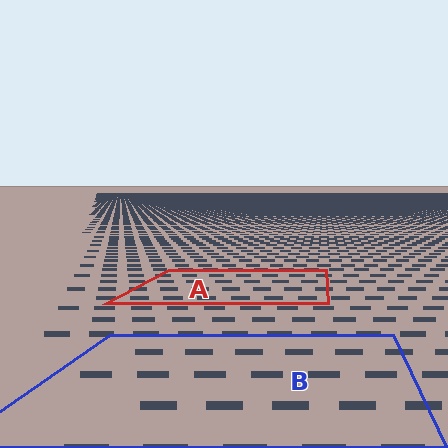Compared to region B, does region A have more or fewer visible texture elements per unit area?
Region A has more texture elements per unit area — they are packed more densely because it is farther away.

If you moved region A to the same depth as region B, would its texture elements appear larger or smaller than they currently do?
They would appear larger. At a closer depth, the same texture elements are projected at a bigger on-screen size.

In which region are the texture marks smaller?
The texture marks are smaller in region A, because it is farther away.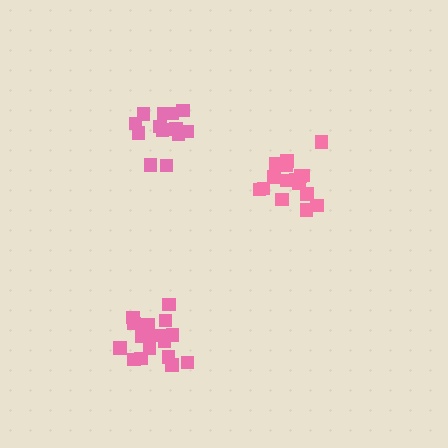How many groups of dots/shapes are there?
There are 3 groups.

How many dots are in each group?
Group 1: 16 dots, Group 2: 19 dots, Group 3: 14 dots (49 total).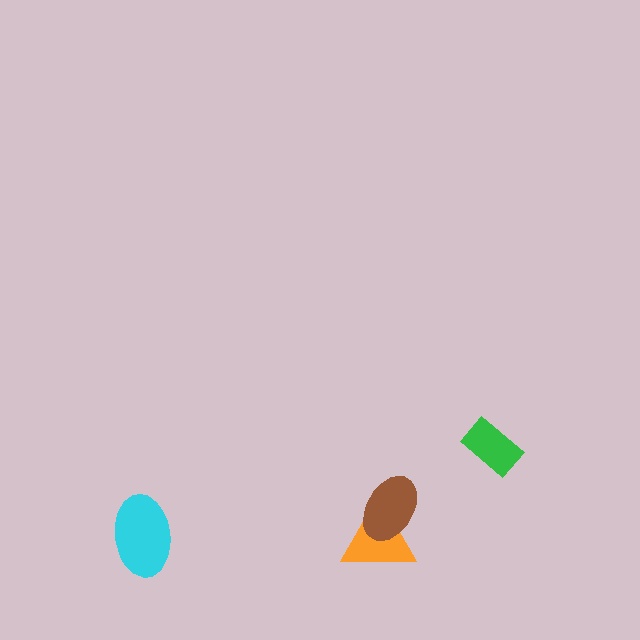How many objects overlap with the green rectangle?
0 objects overlap with the green rectangle.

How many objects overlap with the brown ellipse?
1 object overlaps with the brown ellipse.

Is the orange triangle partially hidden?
Yes, it is partially covered by another shape.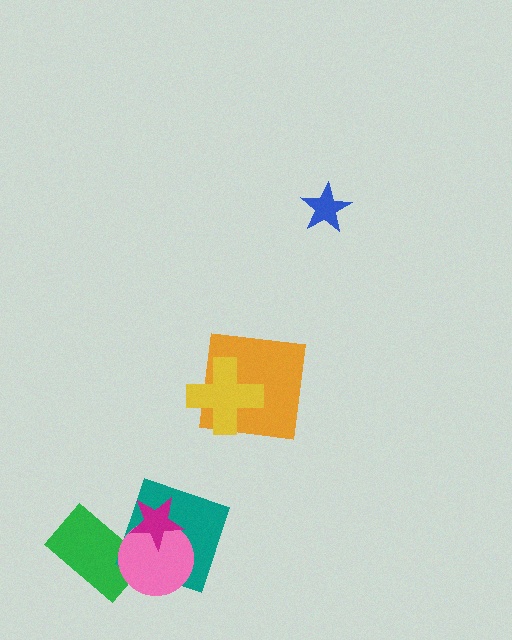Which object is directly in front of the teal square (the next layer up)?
The pink circle is directly in front of the teal square.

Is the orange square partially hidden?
Yes, it is partially covered by another shape.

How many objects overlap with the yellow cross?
1 object overlaps with the yellow cross.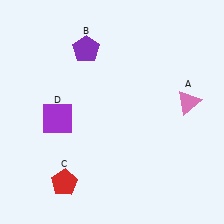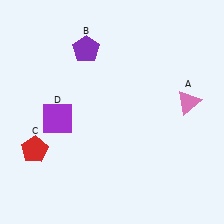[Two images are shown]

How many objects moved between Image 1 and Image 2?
1 object moved between the two images.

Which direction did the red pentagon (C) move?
The red pentagon (C) moved up.